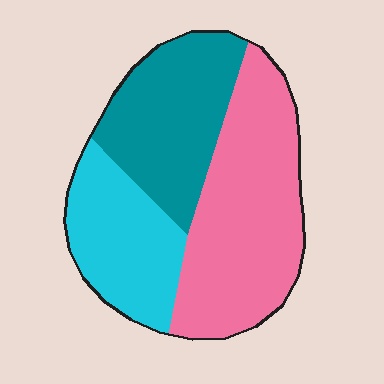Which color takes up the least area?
Cyan, at roughly 25%.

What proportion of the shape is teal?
Teal covers roughly 30% of the shape.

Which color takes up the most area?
Pink, at roughly 45%.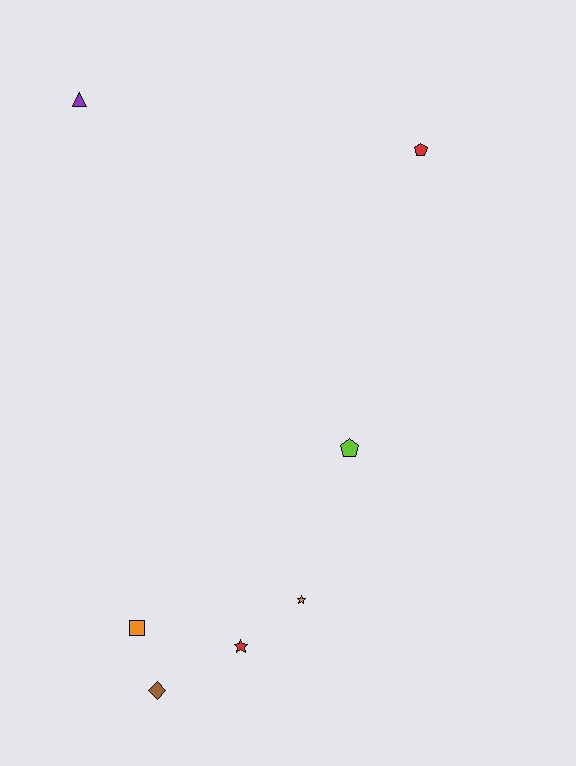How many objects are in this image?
There are 7 objects.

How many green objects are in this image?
There are no green objects.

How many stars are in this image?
There are 2 stars.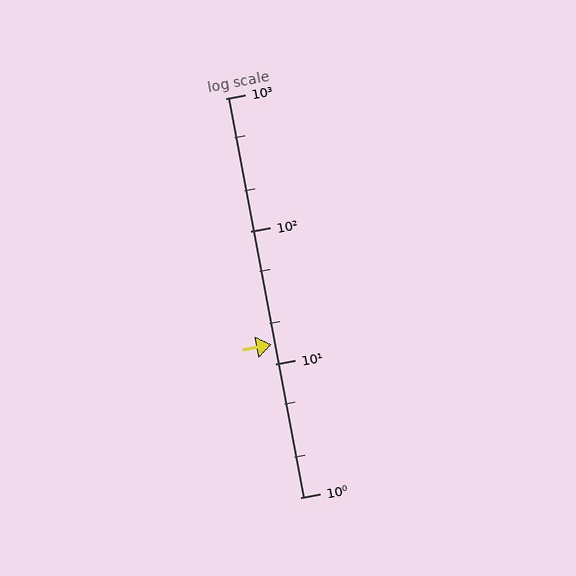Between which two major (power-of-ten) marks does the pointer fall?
The pointer is between 10 and 100.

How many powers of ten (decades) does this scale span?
The scale spans 3 decades, from 1 to 1000.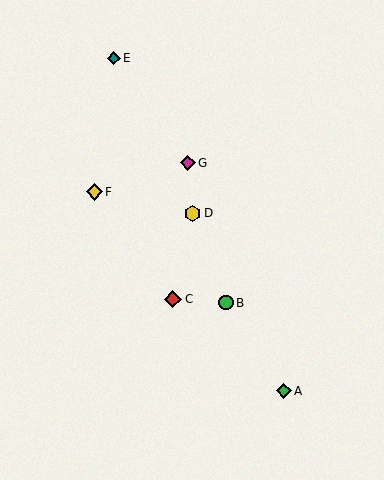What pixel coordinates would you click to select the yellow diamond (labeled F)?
Click at (94, 192) to select the yellow diamond F.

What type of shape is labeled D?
Shape D is a yellow hexagon.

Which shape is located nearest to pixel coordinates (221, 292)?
The green circle (labeled B) at (226, 303) is nearest to that location.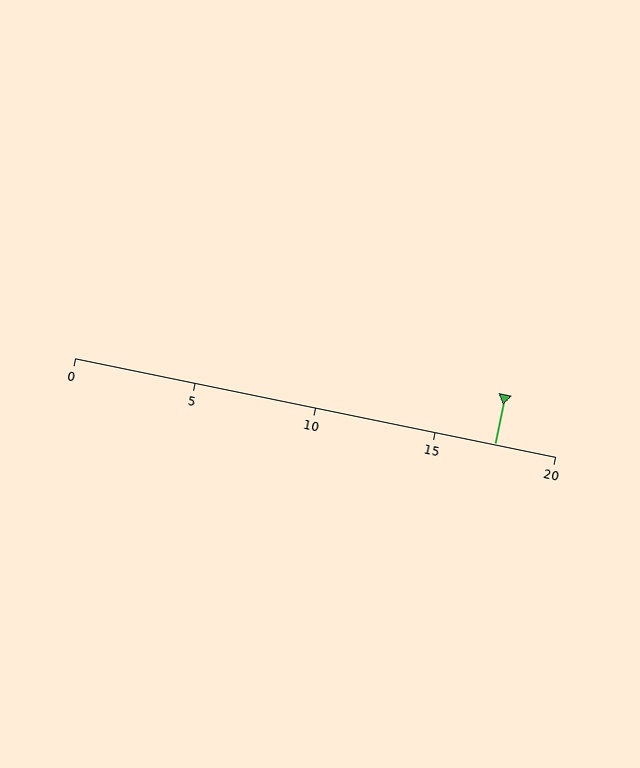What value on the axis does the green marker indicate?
The marker indicates approximately 17.5.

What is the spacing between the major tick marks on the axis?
The major ticks are spaced 5 apart.